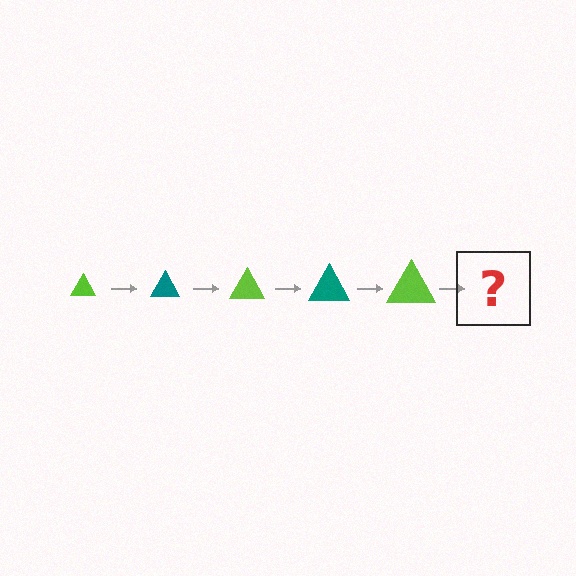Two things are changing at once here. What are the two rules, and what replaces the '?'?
The two rules are that the triangle grows larger each step and the color cycles through lime and teal. The '?' should be a teal triangle, larger than the previous one.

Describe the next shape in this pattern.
It should be a teal triangle, larger than the previous one.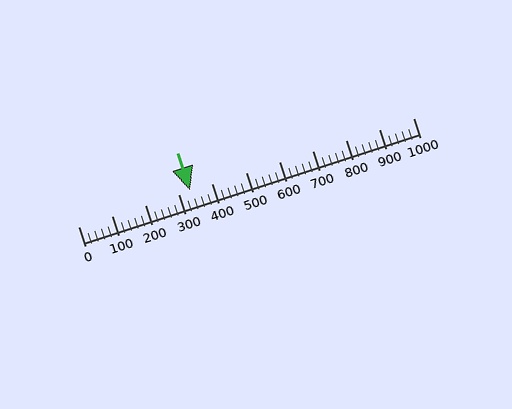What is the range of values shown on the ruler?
The ruler shows values from 0 to 1000.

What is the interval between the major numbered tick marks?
The major tick marks are spaced 100 units apart.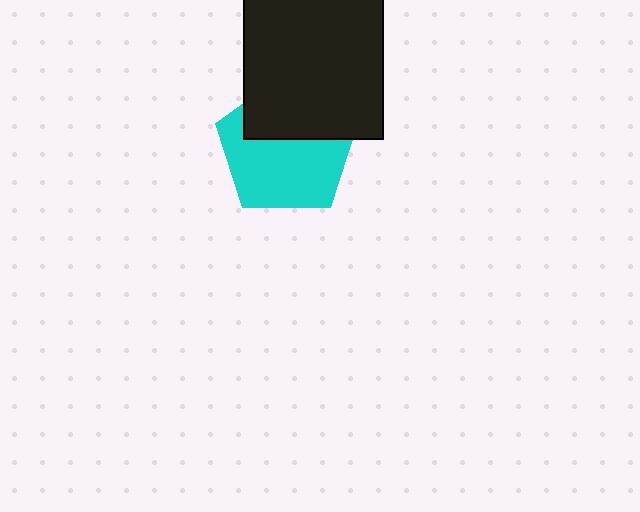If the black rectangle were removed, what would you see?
You would see the complete cyan pentagon.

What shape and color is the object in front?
The object in front is a black rectangle.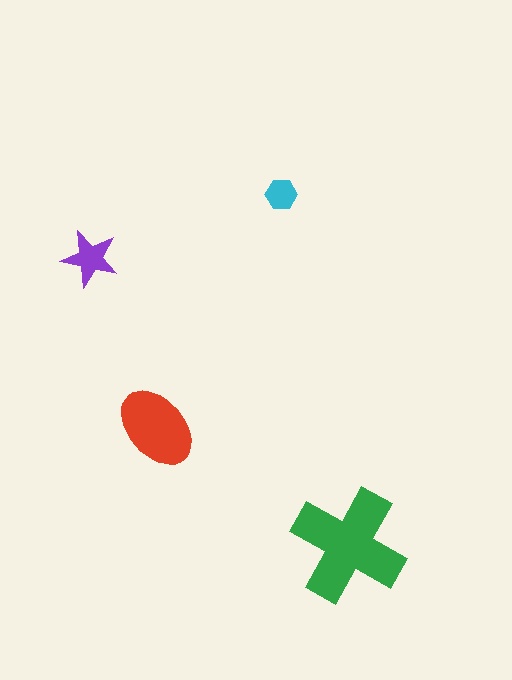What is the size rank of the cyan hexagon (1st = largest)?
4th.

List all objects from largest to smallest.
The green cross, the red ellipse, the purple star, the cyan hexagon.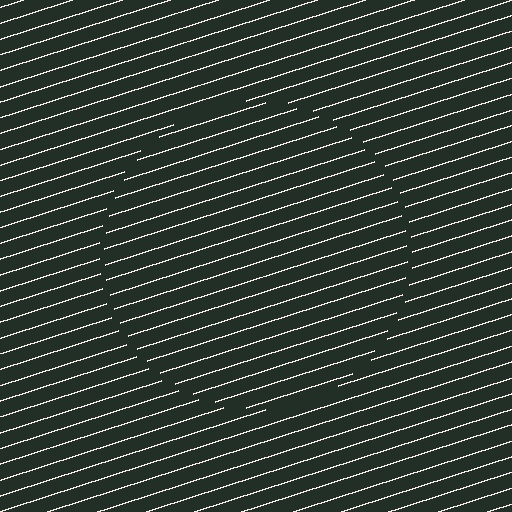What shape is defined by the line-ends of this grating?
An illusory circle. The interior of the shape contains the same grating, shifted by half a period — the contour is defined by the phase discontinuity where line-ends from the inner and outer gratings abut.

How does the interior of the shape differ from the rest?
The interior of the shape contains the same grating, shifted by half a period — the contour is defined by the phase discontinuity where line-ends from the inner and outer gratings abut.